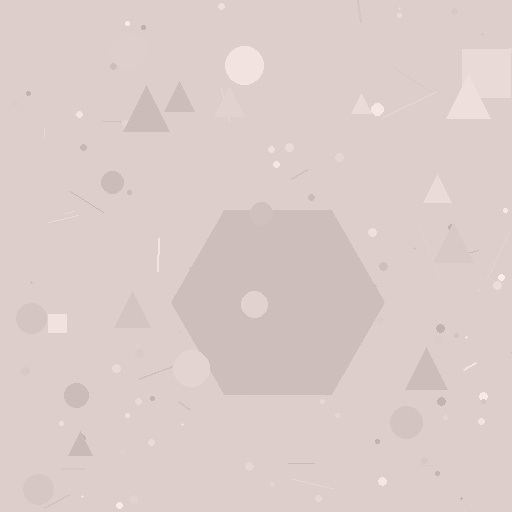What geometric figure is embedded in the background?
A hexagon is embedded in the background.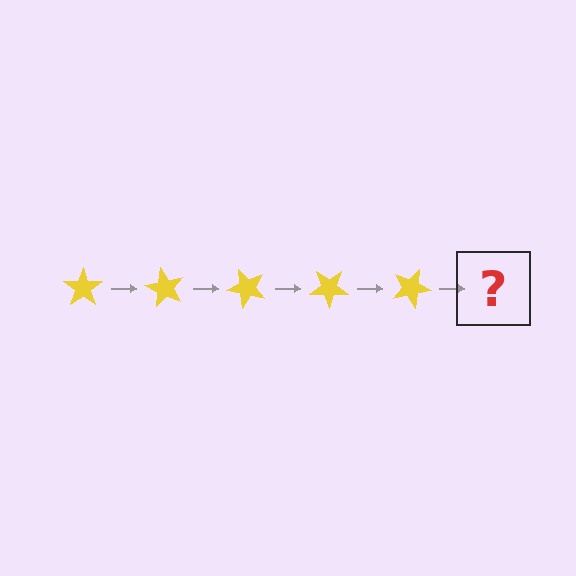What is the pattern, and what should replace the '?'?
The pattern is that the star rotates 60 degrees each step. The '?' should be a yellow star rotated 300 degrees.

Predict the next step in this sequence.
The next step is a yellow star rotated 300 degrees.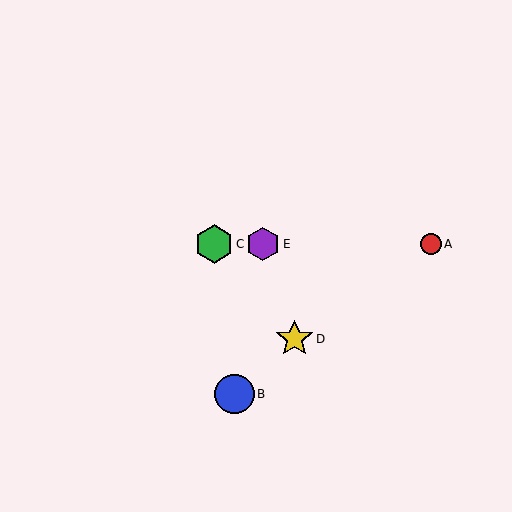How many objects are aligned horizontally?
3 objects (A, C, E) are aligned horizontally.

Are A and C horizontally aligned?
Yes, both are at y≈244.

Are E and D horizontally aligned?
No, E is at y≈244 and D is at y≈339.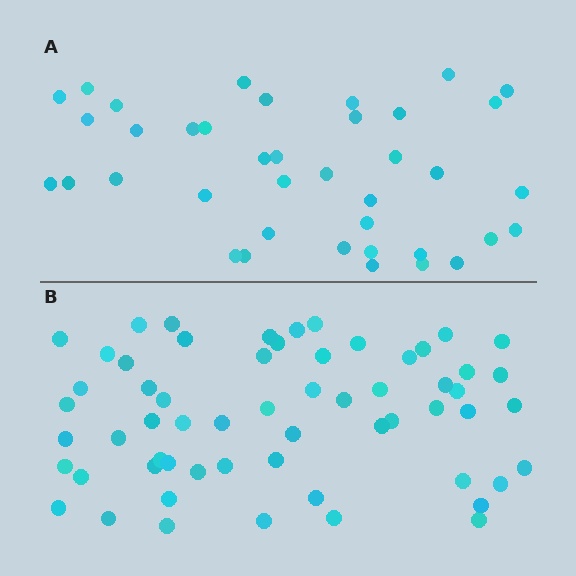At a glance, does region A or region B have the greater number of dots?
Region B (the bottom region) has more dots.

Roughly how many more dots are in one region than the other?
Region B has approximately 20 more dots than region A.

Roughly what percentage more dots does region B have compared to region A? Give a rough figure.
About 55% more.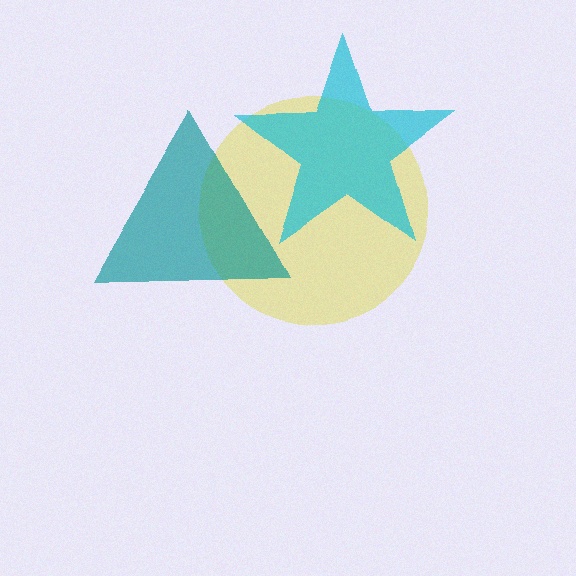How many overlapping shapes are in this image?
There are 3 overlapping shapes in the image.